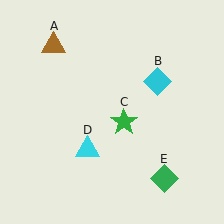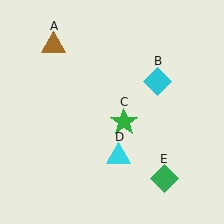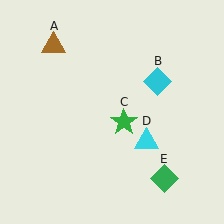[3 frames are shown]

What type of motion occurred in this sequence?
The cyan triangle (object D) rotated counterclockwise around the center of the scene.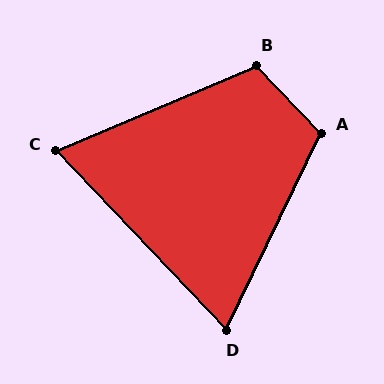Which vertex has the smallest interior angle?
C, at approximately 70 degrees.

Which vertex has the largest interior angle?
A, at approximately 110 degrees.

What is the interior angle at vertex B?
Approximately 110 degrees (obtuse).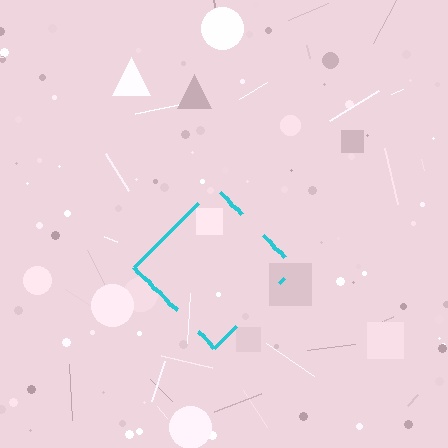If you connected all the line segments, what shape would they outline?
They would outline a diamond.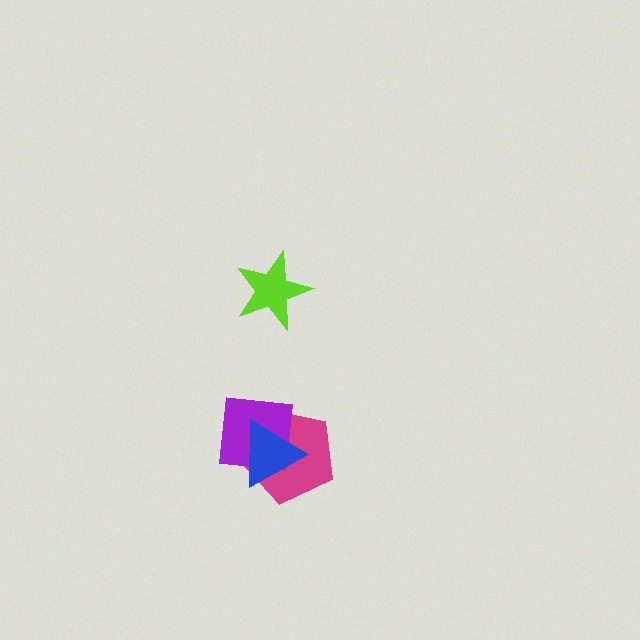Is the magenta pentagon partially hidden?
Yes, it is partially covered by another shape.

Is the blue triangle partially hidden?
No, no other shape covers it.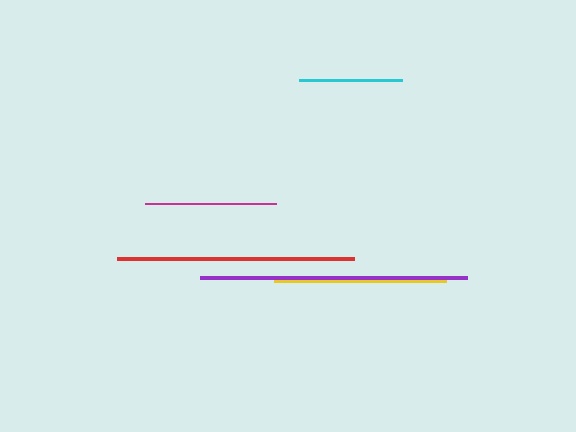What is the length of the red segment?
The red segment is approximately 237 pixels long.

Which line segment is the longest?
The purple line is the longest at approximately 267 pixels.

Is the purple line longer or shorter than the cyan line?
The purple line is longer than the cyan line.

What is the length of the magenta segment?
The magenta segment is approximately 131 pixels long.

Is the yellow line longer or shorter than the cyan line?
The yellow line is longer than the cyan line.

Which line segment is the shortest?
The cyan line is the shortest at approximately 103 pixels.